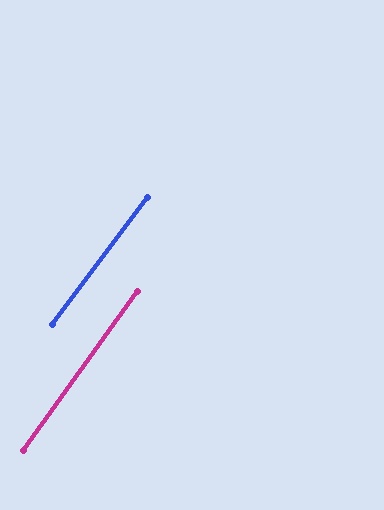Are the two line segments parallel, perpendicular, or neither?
Parallel — their directions differ by only 1.0°.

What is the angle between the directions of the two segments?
Approximately 1 degree.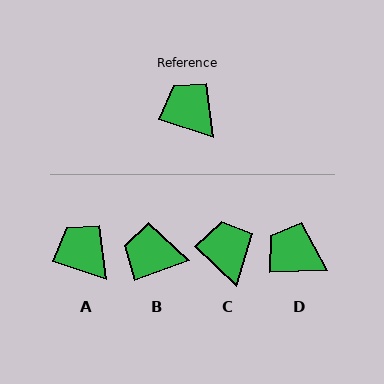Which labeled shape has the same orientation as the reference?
A.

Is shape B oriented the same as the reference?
No, it is off by about 39 degrees.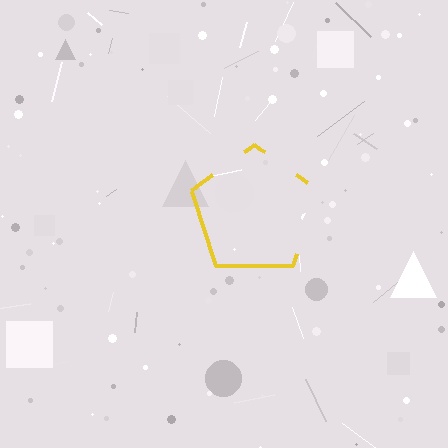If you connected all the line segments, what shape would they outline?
They would outline a pentagon.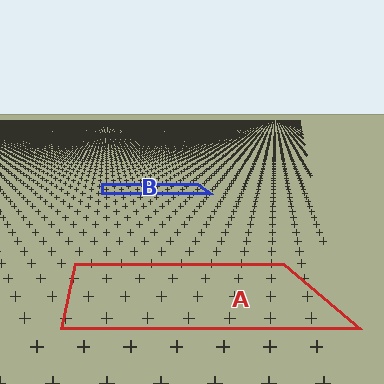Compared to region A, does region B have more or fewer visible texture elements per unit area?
Region B has more texture elements per unit area — they are packed more densely because it is farther away.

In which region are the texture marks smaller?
The texture marks are smaller in region B, because it is farther away.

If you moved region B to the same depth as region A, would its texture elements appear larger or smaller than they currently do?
They would appear larger. At a closer depth, the same texture elements are projected at a bigger on-screen size.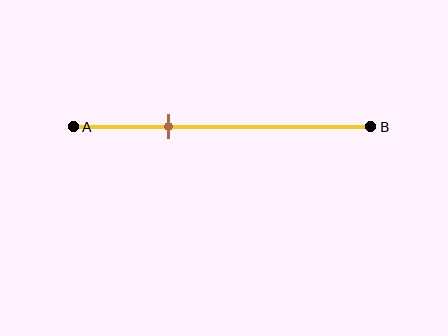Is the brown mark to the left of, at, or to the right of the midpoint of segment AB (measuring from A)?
The brown mark is to the left of the midpoint of segment AB.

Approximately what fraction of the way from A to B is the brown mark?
The brown mark is approximately 30% of the way from A to B.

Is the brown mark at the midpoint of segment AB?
No, the mark is at about 30% from A, not at the 50% midpoint.